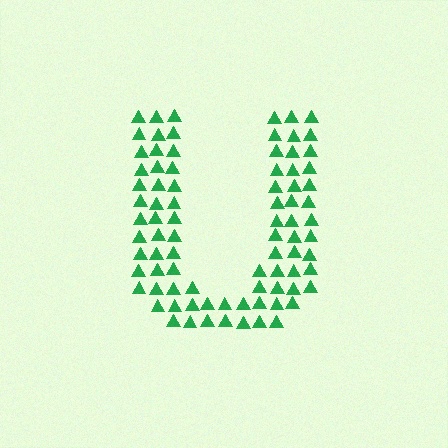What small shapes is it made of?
It is made of small triangles.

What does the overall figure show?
The overall figure shows the letter U.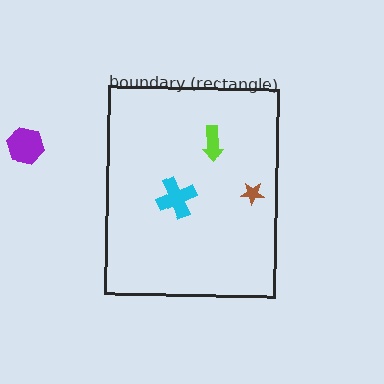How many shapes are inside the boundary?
3 inside, 1 outside.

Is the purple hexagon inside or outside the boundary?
Outside.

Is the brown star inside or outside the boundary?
Inside.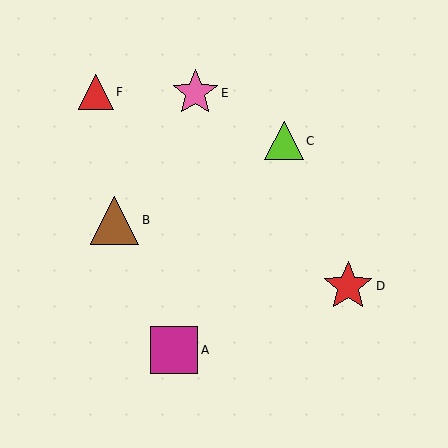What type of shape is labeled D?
Shape D is a red star.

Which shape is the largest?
The red star (labeled D) is the largest.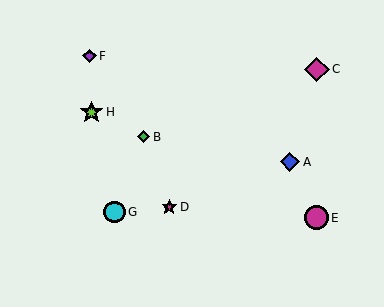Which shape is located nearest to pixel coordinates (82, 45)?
The purple diamond (labeled F) at (89, 56) is nearest to that location.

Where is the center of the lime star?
The center of the lime star is at (91, 112).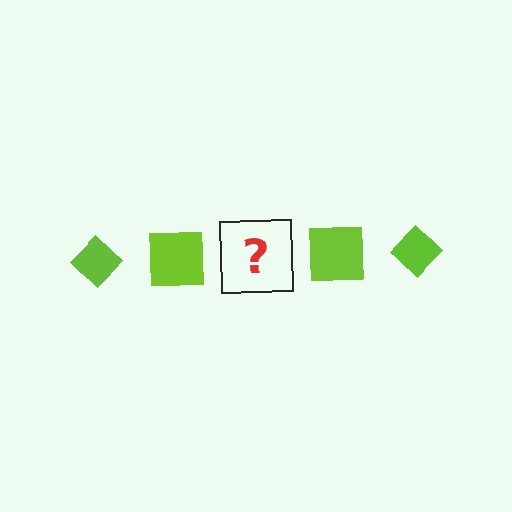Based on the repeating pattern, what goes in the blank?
The blank should be a lime diamond.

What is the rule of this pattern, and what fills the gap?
The rule is that the pattern cycles through diamond, square shapes in lime. The gap should be filled with a lime diamond.